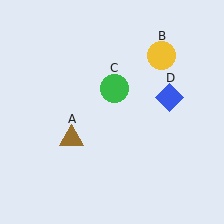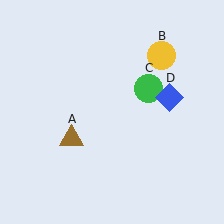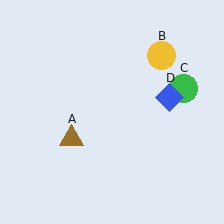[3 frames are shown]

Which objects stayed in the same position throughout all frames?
Brown triangle (object A) and yellow circle (object B) and blue diamond (object D) remained stationary.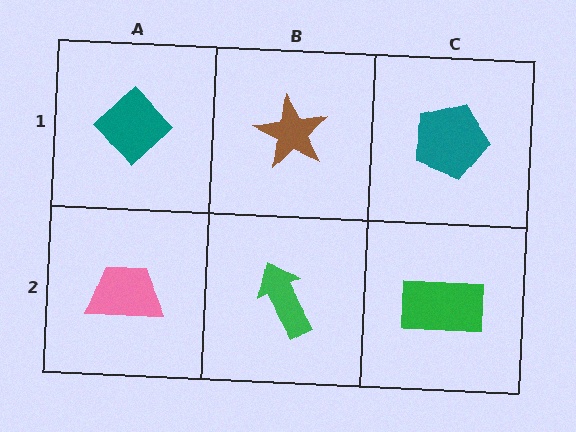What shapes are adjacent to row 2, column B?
A brown star (row 1, column B), a pink trapezoid (row 2, column A), a green rectangle (row 2, column C).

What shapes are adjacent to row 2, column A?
A teal diamond (row 1, column A), a green arrow (row 2, column B).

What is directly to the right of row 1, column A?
A brown star.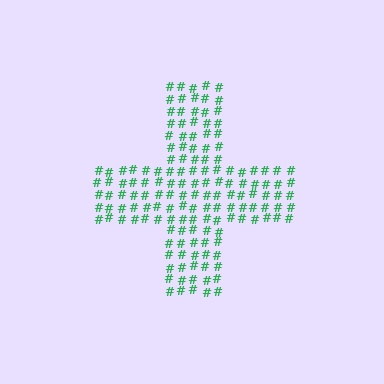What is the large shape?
The large shape is a cross.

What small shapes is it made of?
It is made of small hash symbols.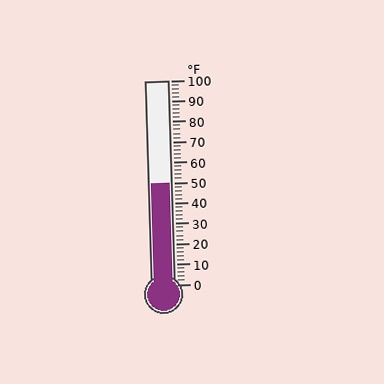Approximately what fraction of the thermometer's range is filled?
The thermometer is filled to approximately 50% of its range.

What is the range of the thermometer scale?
The thermometer scale ranges from 0°F to 100°F.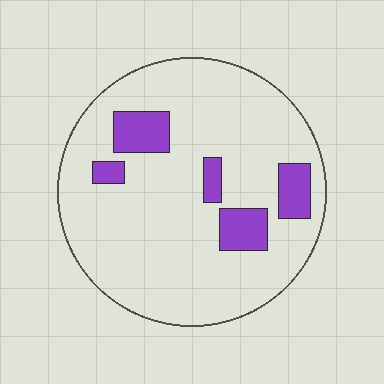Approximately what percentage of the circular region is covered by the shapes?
Approximately 15%.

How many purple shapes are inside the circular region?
5.